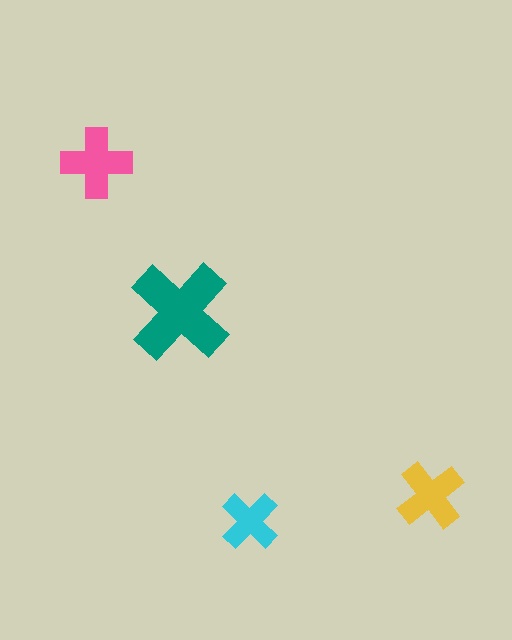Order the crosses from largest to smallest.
the teal one, the pink one, the yellow one, the cyan one.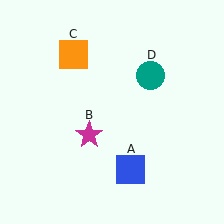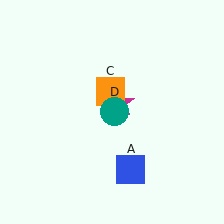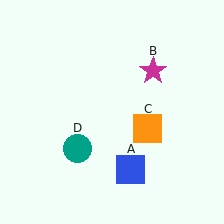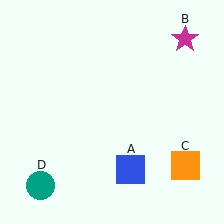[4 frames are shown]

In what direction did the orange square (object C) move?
The orange square (object C) moved down and to the right.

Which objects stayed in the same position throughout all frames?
Blue square (object A) remained stationary.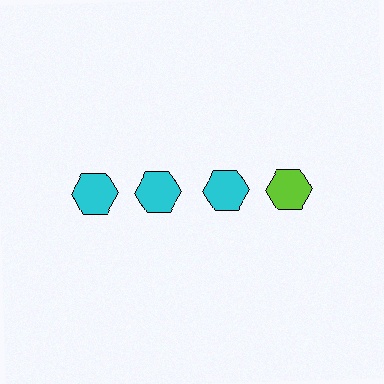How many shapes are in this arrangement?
There are 4 shapes arranged in a grid pattern.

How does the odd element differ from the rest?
It has a different color: lime instead of cyan.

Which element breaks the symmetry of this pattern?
The lime hexagon in the top row, second from right column breaks the symmetry. All other shapes are cyan hexagons.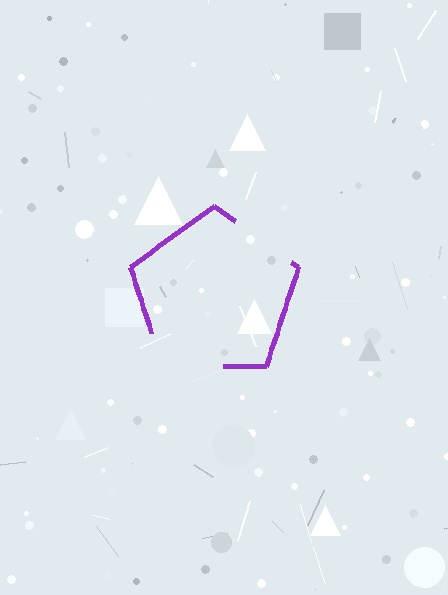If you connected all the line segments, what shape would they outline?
They would outline a pentagon.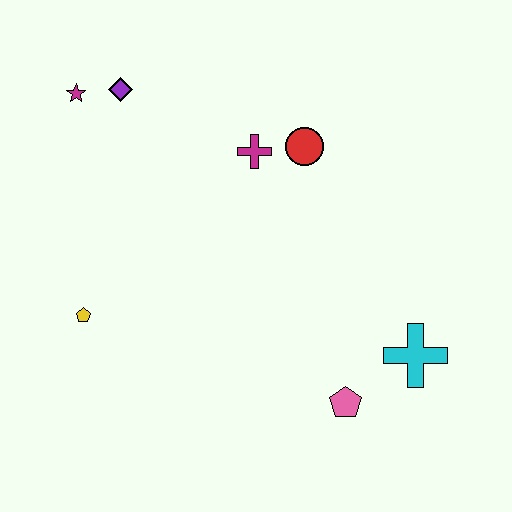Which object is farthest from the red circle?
The yellow pentagon is farthest from the red circle.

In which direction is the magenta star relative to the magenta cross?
The magenta star is to the left of the magenta cross.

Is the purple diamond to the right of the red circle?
No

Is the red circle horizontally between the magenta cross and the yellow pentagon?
No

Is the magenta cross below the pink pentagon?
No